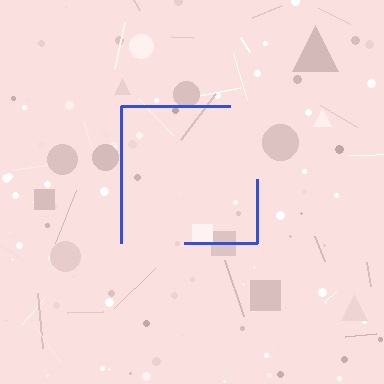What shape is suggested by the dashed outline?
The dashed outline suggests a square.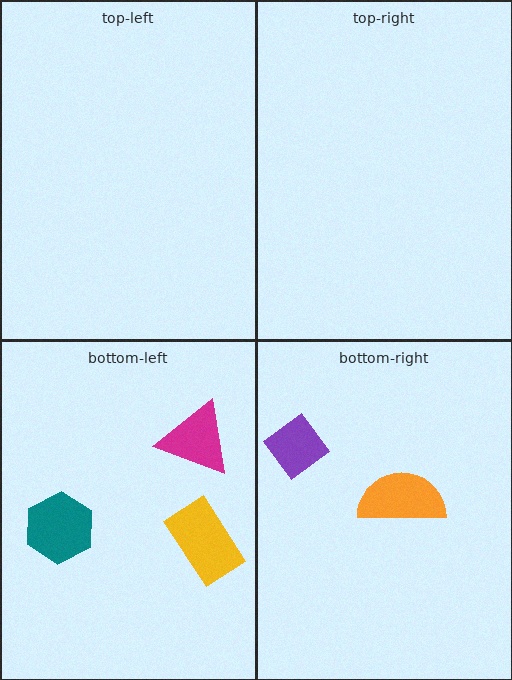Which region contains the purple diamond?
The bottom-right region.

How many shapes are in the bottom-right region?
2.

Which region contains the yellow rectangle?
The bottom-left region.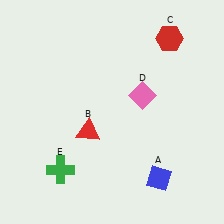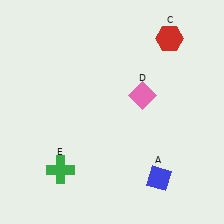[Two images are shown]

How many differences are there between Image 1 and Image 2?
There is 1 difference between the two images.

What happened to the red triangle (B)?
The red triangle (B) was removed in Image 2. It was in the bottom-left area of Image 1.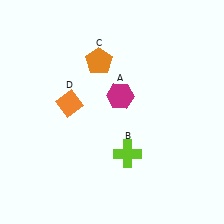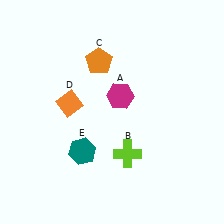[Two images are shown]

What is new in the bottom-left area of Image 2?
A teal hexagon (E) was added in the bottom-left area of Image 2.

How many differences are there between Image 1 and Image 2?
There is 1 difference between the two images.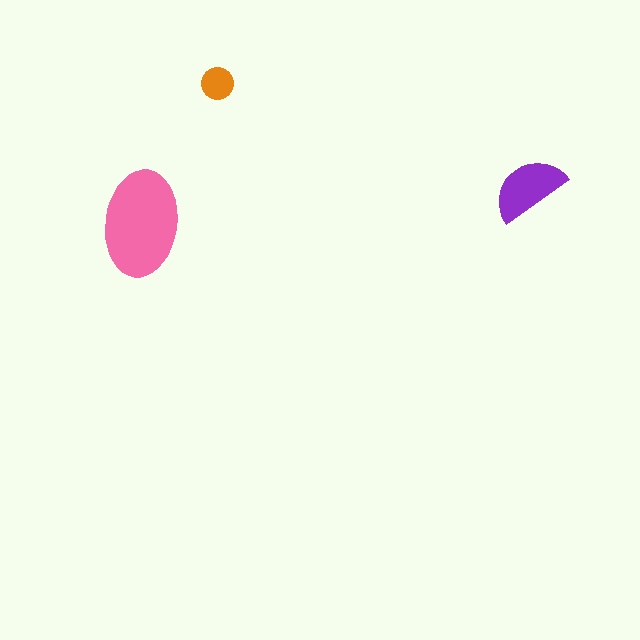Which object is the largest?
The pink ellipse.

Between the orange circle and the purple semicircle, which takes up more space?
The purple semicircle.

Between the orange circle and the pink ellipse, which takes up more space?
The pink ellipse.